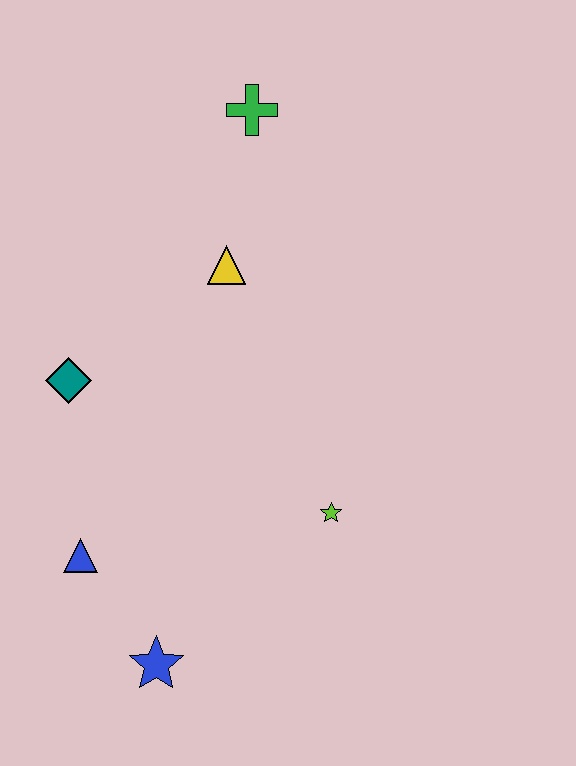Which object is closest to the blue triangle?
The blue star is closest to the blue triangle.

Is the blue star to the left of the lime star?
Yes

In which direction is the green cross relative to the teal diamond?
The green cross is above the teal diamond.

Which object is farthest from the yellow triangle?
The blue star is farthest from the yellow triangle.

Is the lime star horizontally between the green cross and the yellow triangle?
No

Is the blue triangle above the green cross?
No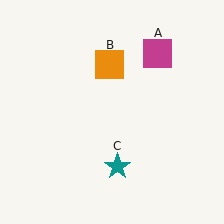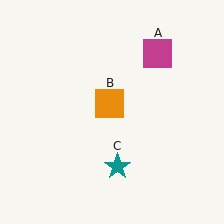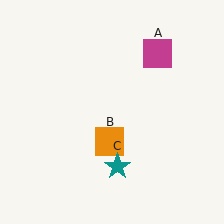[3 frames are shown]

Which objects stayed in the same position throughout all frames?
Magenta square (object A) and teal star (object C) remained stationary.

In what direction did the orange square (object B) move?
The orange square (object B) moved down.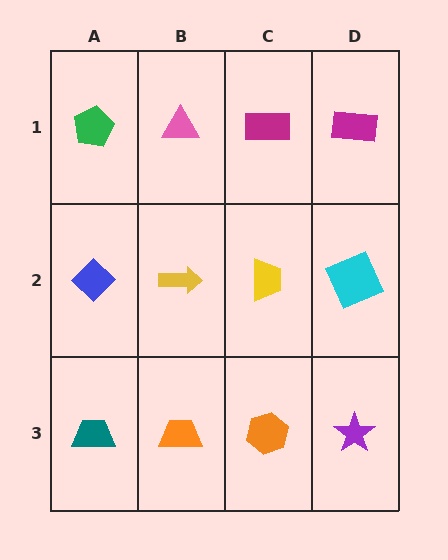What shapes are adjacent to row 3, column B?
A yellow arrow (row 2, column B), a teal trapezoid (row 3, column A), an orange hexagon (row 3, column C).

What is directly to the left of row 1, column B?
A green pentagon.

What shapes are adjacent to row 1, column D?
A cyan square (row 2, column D), a magenta rectangle (row 1, column C).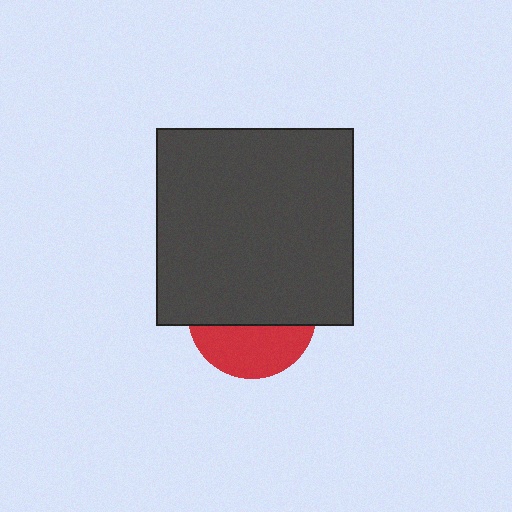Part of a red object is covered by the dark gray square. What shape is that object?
It is a circle.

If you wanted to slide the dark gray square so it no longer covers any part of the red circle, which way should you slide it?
Slide it up — that is the most direct way to separate the two shapes.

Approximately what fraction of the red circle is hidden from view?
Roughly 60% of the red circle is hidden behind the dark gray square.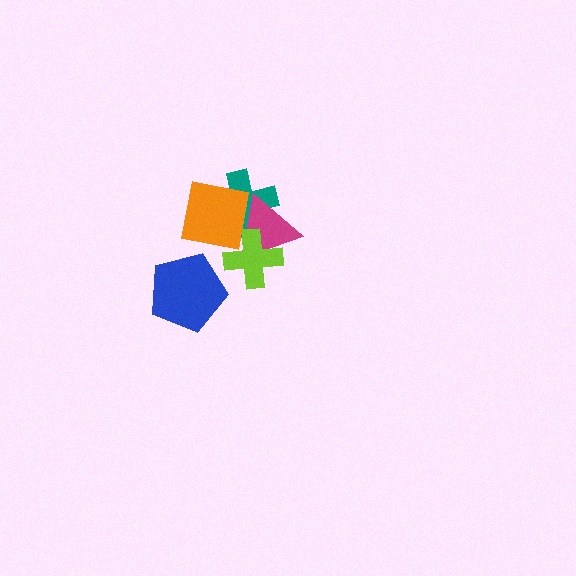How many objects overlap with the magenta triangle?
3 objects overlap with the magenta triangle.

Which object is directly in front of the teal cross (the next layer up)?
The magenta triangle is directly in front of the teal cross.